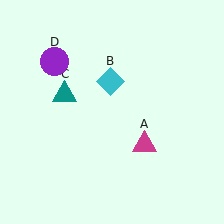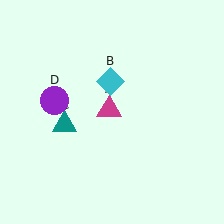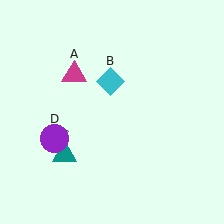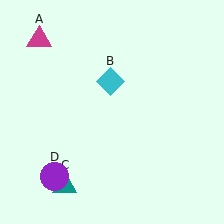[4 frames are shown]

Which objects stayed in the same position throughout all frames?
Cyan diamond (object B) remained stationary.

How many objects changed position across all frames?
3 objects changed position: magenta triangle (object A), teal triangle (object C), purple circle (object D).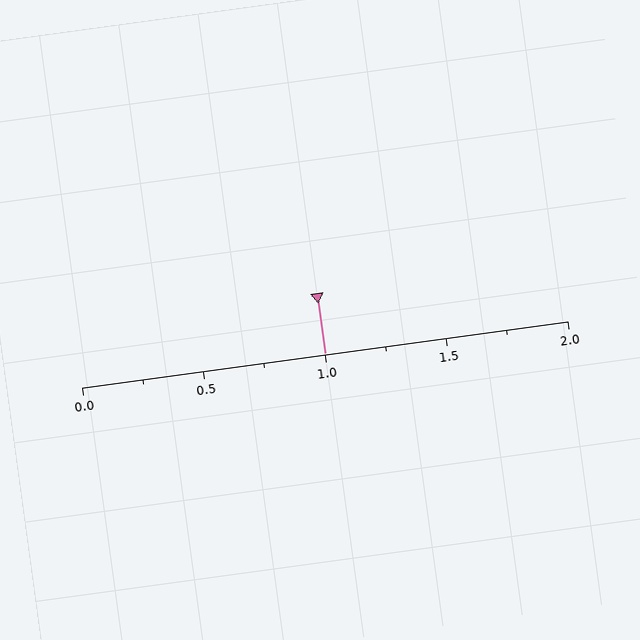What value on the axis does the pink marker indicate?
The marker indicates approximately 1.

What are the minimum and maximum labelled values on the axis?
The axis runs from 0.0 to 2.0.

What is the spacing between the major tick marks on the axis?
The major ticks are spaced 0.5 apart.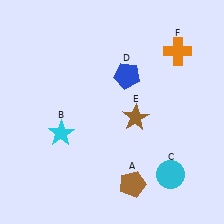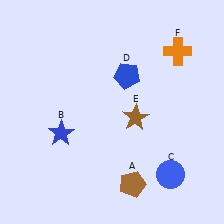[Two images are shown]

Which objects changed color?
B changed from cyan to blue. C changed from cyan to blue.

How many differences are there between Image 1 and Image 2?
There are 2 differences between the two images.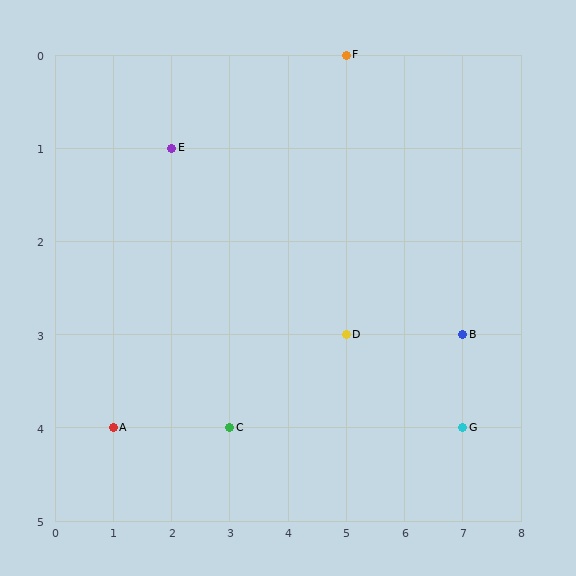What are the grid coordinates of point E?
Point E is at grid coordinates (2, 1).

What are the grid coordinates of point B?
Point B is at grid coordinates (7, 3).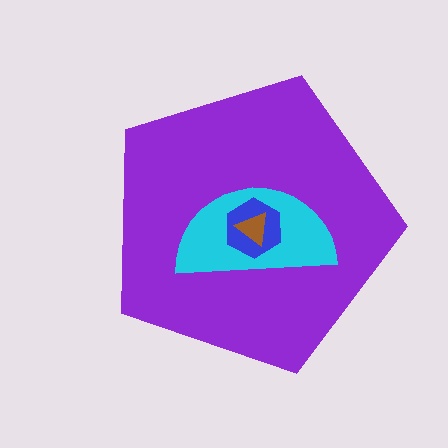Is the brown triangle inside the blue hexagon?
Yes.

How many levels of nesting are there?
4.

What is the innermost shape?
The brown triangle.